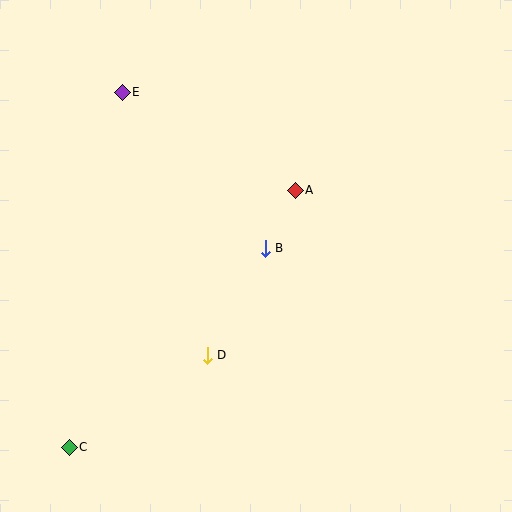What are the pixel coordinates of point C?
Point C is at (69, 447).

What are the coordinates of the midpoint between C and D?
The midpoint between C and D is at (138, 401).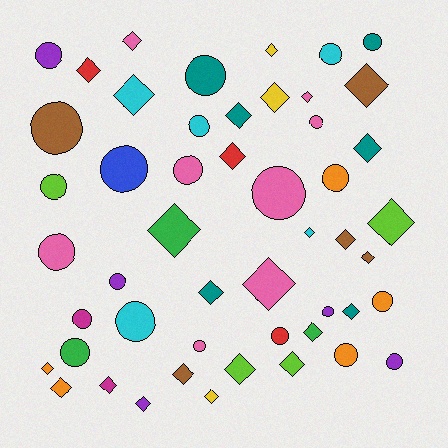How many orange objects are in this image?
There are 5 orange objects.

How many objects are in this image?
There are 50 objects.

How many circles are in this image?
There are 23 circles.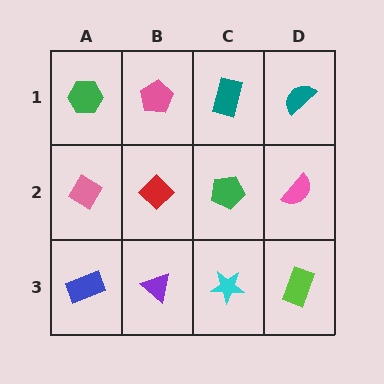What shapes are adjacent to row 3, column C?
A green pentagon (row 2, column C), a purple triangle (row 3, column B), a lime rectangle (row 3, column D).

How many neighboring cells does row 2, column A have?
3.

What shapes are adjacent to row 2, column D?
A teal semicircle (row 1, column D), a lime rectangle (row 3, column D), a green pentagon (row 2, column C).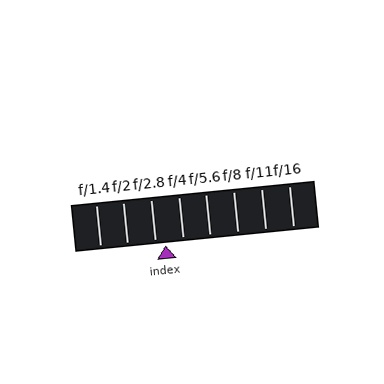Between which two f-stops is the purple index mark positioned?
The index mark is between f/2.8 and f/4.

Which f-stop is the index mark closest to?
The index mark is closest to f/2.8.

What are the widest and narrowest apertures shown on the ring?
The widest aperture shown is f/1.4 and the narrowest is f/16.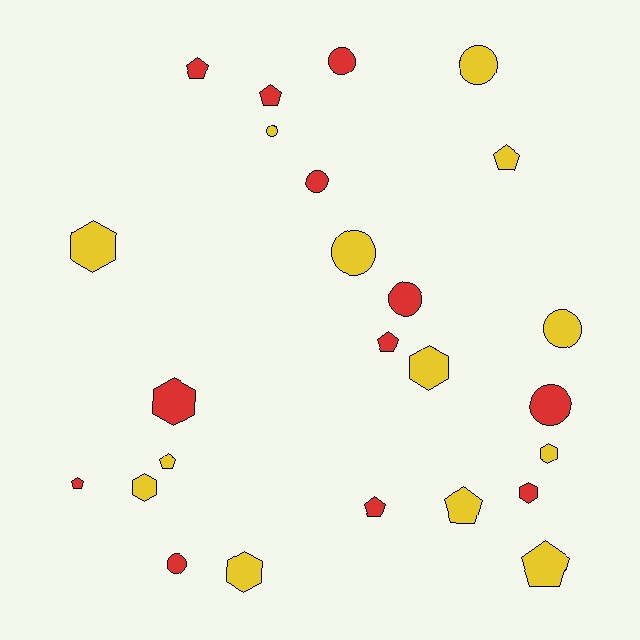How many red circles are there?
There are 5 red circles.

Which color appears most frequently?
Yellow, with 13 objects.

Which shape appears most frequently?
Circle, with 9 objects.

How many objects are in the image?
There are 25 objects.